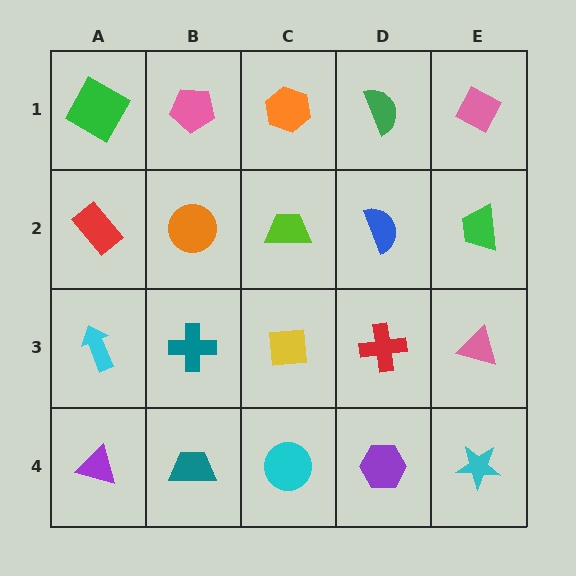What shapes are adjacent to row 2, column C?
An orange hexagon (row 1, column C), a yellow square (row 3, column C), an orange circle (row 2, column B), a blue semicircle (row 2, column D).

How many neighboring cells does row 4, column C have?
3.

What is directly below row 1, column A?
A red rectangle.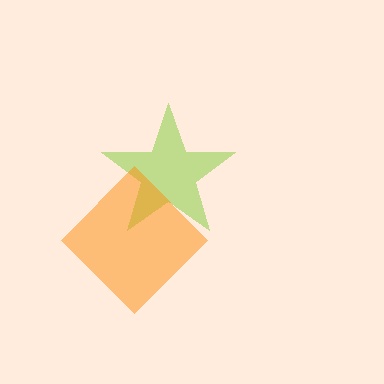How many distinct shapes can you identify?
There are 2 distinct shapes: a lime star, an orange diamond.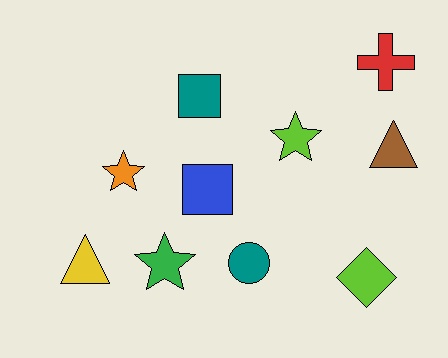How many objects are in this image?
There are 10 objects.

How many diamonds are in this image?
There is 1 diamond.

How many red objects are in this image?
There is 1 red object.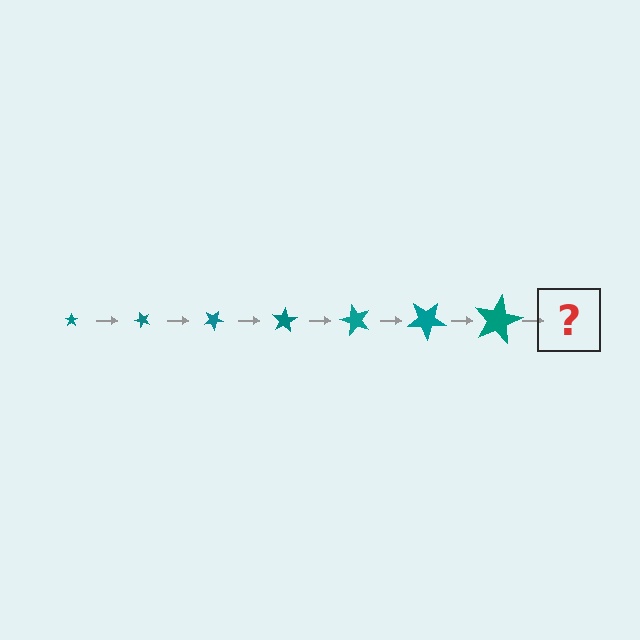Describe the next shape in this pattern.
It should be a star, larger than the previous one and rotated 350 degrees from the start.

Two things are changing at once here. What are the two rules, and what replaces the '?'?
The two rules are that the star grows larger each step and it rotates 50 degrees each step. The '?' should be a star, larger than the previous one and rotated 350 degrees from the start.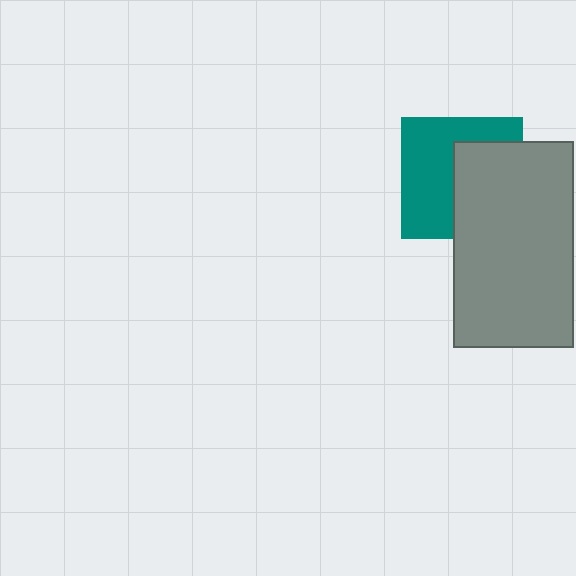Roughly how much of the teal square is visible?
About half of it is visible (roughly 54%).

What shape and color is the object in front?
The object in front is a gray rectangle.